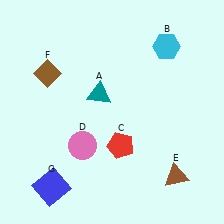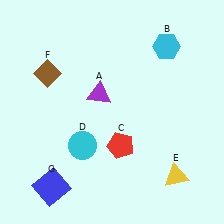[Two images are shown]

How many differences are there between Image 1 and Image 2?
There are 3 differences between the two images.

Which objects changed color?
A changed from teal to purple. D changed from pink to cyan. E changed from brown to yellow.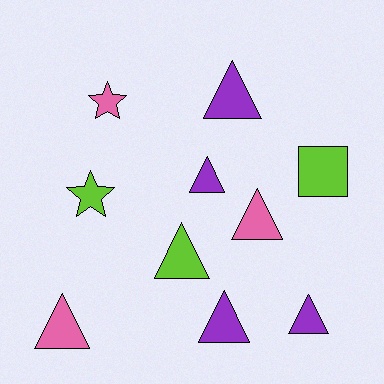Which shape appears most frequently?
Triangle, with 7 objects.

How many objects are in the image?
There are 10 objects.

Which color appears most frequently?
Purple, with 4 objects.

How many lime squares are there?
There is 1 lime square.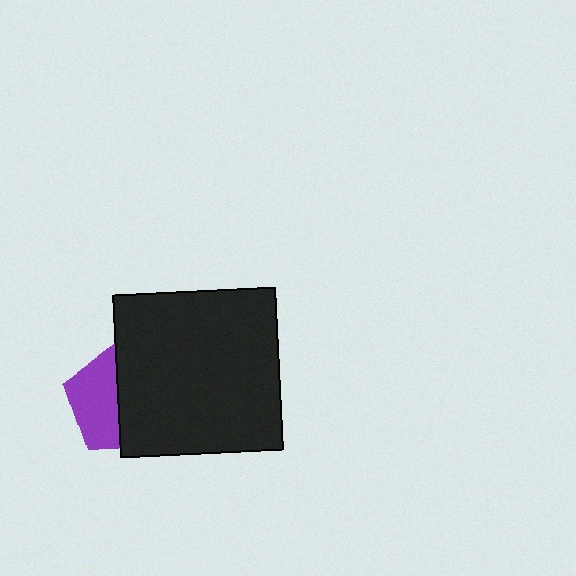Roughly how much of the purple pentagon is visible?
About half of it is visible (roughly 46%).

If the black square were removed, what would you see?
You would see the complete purple pentagon.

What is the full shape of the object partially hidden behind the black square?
The partially hidden object is a purple pentagon.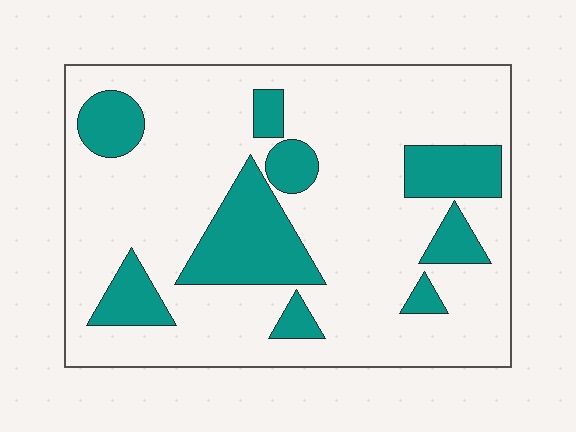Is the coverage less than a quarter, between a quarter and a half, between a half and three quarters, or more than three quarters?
Less than a quarter.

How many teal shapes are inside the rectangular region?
9.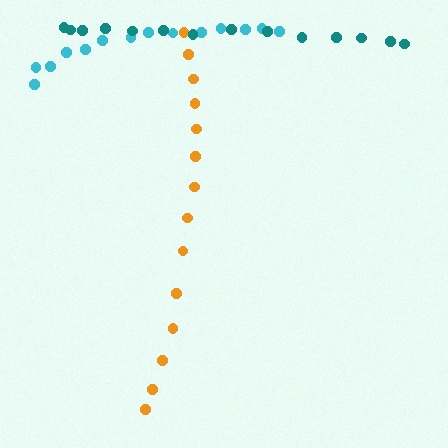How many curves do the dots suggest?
There are 3 distinct paths.